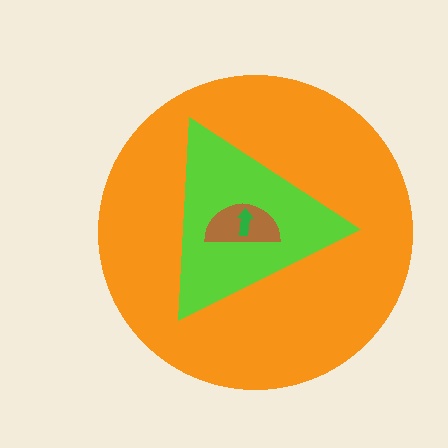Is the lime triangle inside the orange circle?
Yes.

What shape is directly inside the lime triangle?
The brown semicircle.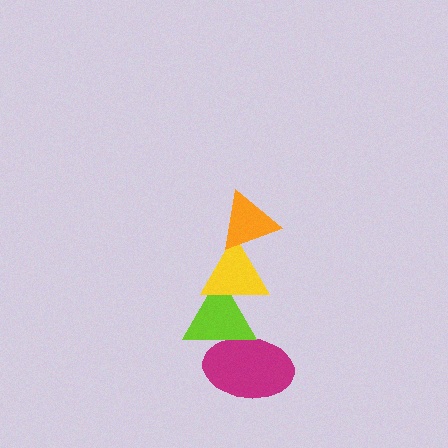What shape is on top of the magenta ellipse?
The lime triangle is on top of the magenta ellipse.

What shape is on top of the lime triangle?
The yellow triangle is on top of the lime triangle.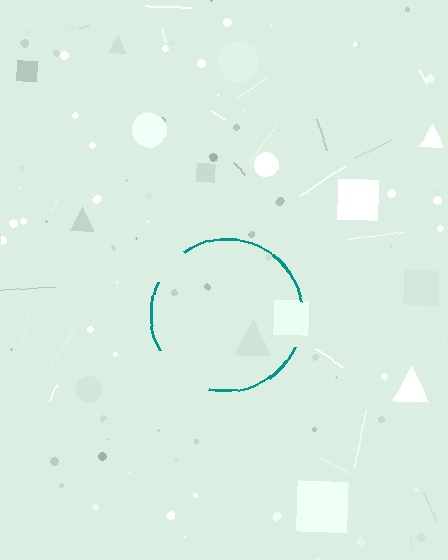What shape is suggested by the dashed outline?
The dashed outline suggests a circle.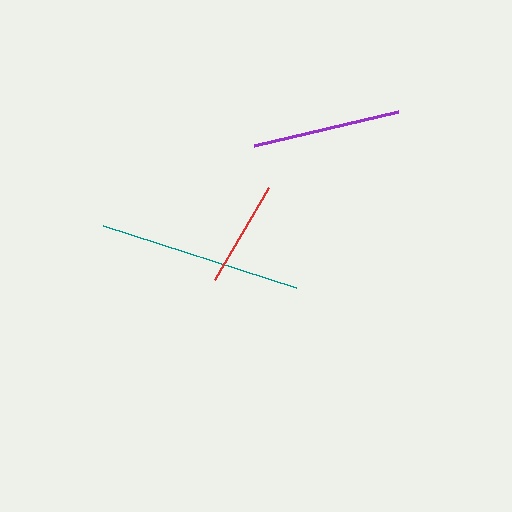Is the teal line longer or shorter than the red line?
The teal line is longer than the red line.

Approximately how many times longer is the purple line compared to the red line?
The purple line is approximately 1.4 times the length of the red line.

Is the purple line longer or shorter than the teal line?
The teal line is longer than the purple line.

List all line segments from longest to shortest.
From longest to shortest: teal, purple, red.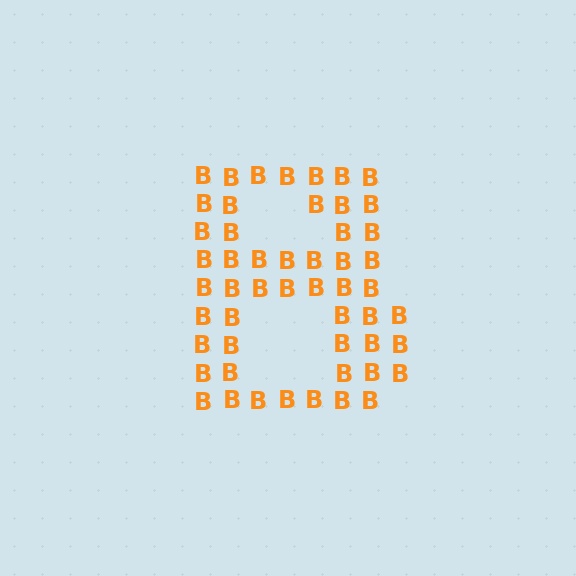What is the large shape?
The large shape is the letter B.